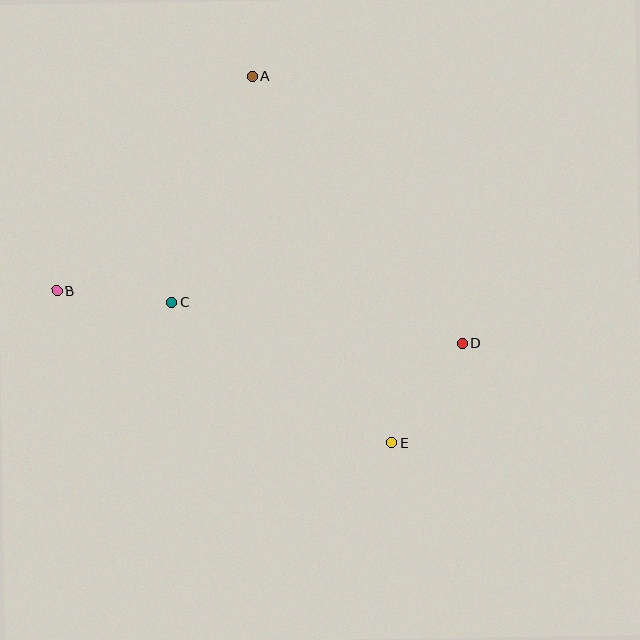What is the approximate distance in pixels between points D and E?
The distance between D and E is approximately 123 pixels.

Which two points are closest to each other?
Points B and C are closest to each other.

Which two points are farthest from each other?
Points B and D are farthest from each other.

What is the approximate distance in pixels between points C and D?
The distance between C and D is approximately 294 pixels.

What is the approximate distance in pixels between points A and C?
The distance between A and C is approximately 240 pixels.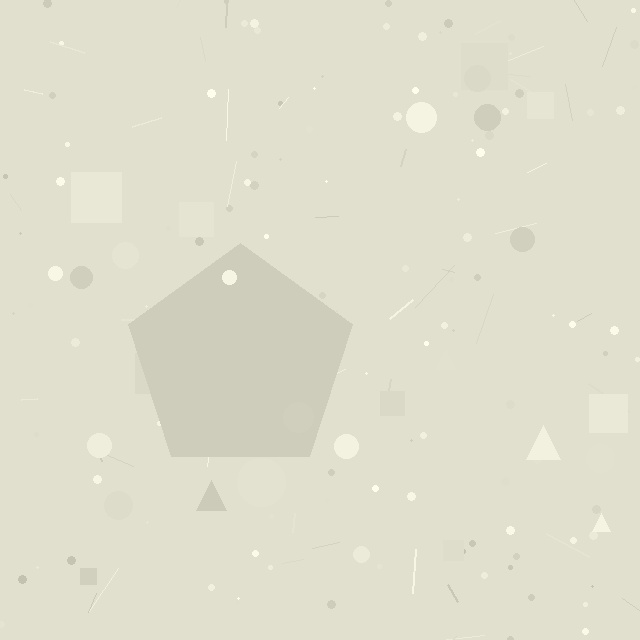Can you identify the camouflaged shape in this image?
The camouflaged shape is a pentagon.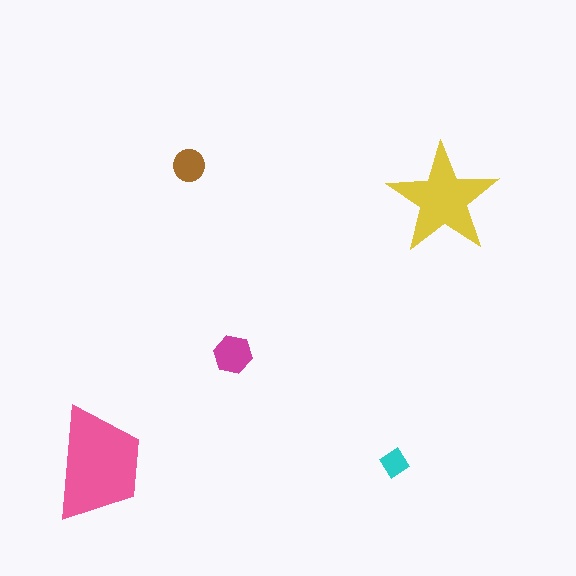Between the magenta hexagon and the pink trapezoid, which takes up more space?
The pink trapezoid.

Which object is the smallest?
The cyan diamond.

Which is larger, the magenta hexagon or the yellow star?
The yellow star.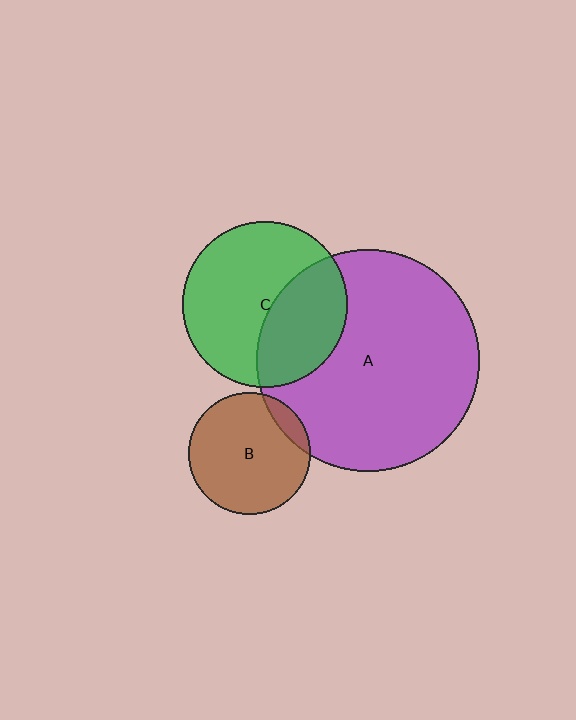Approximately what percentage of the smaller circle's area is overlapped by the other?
Approximately 10%.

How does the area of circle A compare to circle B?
Approximately 3.3 times.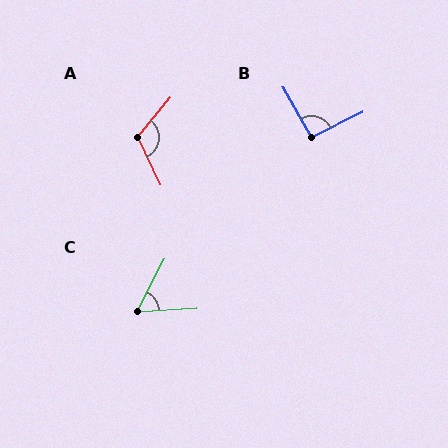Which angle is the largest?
A, at approximately 116 degrees.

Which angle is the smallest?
C, at approximately 59 degrees.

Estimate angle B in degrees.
Approximately 93 degrees.